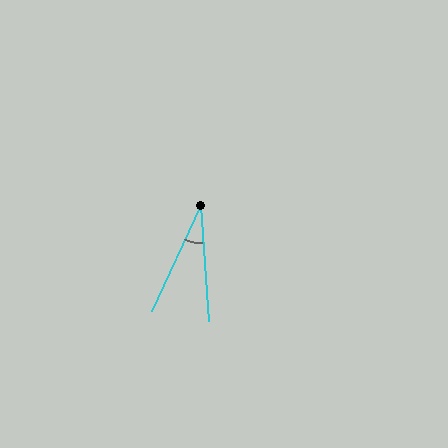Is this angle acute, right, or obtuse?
It is acute.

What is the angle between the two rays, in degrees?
Approximately 29 degrees.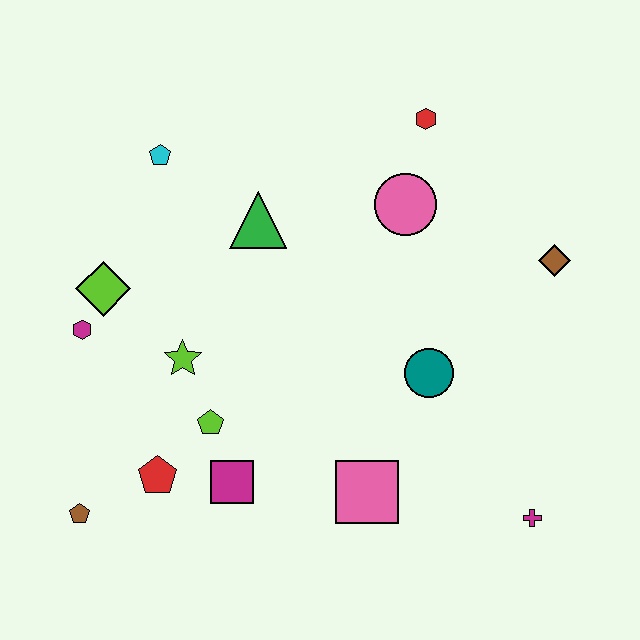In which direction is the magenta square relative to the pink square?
The magenta square is to the left of the pink square.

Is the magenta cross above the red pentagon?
No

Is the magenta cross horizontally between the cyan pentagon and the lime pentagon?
No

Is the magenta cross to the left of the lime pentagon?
No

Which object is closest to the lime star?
The lime pentagon is closest to the lime star.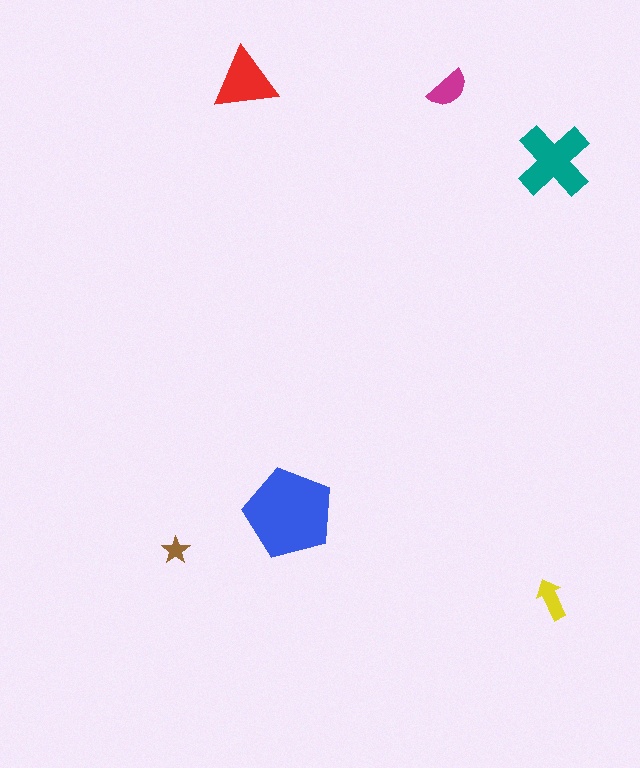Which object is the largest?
The blue pentagon.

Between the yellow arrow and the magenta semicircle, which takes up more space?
The magenta semicircle.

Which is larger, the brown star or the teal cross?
The teal cross.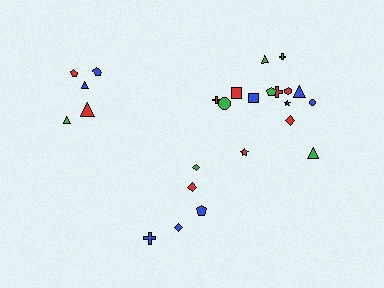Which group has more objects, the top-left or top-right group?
The top-right group.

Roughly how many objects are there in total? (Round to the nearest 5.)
Roughly 25 objects in total.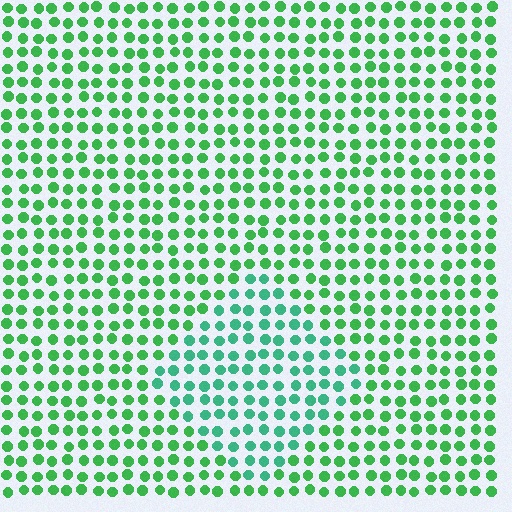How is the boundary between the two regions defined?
The boundary is defined purely by a slight shift in hue (about 28 degrees). Spacing, size, and orientation are identical on both sides.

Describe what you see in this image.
The image is filled with small green elements in a uniform arrangement. A diamond-shaped region is visible where the elements are tinted to a slightly different hue, forming a subtle color boundary.